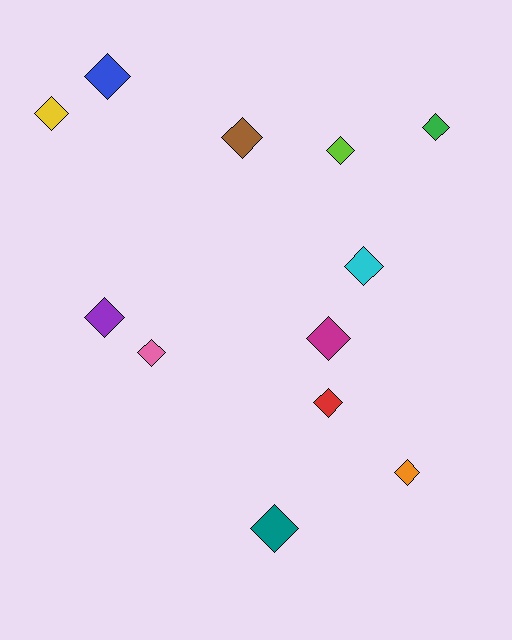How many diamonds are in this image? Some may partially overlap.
There are 12 diamonds.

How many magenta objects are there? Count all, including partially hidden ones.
There is 1 magenta object.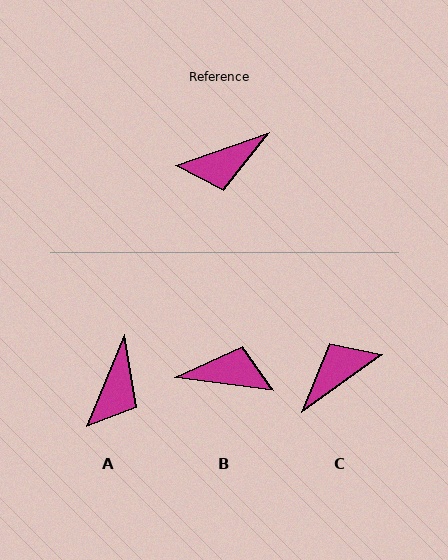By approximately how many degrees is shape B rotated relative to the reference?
Approximately 153 degrees counter-clockwise.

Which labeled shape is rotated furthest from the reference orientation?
C, about 164 degrees away.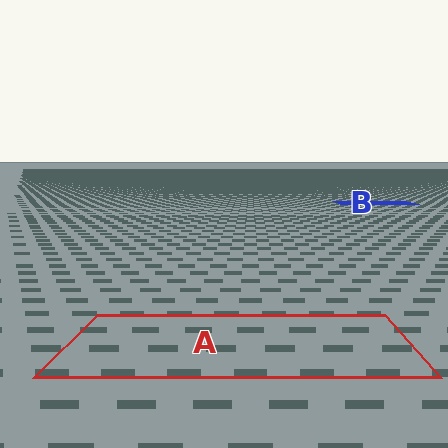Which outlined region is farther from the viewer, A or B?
Region B is farther from the viewer — the texture elements inside it appear smaller and more densely packed.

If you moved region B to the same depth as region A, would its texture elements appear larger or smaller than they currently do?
They would appear larger. At a closer depth, the same texture elements are projected at a bigger on-screen size.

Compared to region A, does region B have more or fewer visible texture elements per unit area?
Region B has more texture elements per unit area — they are packed more densely because it is farther away.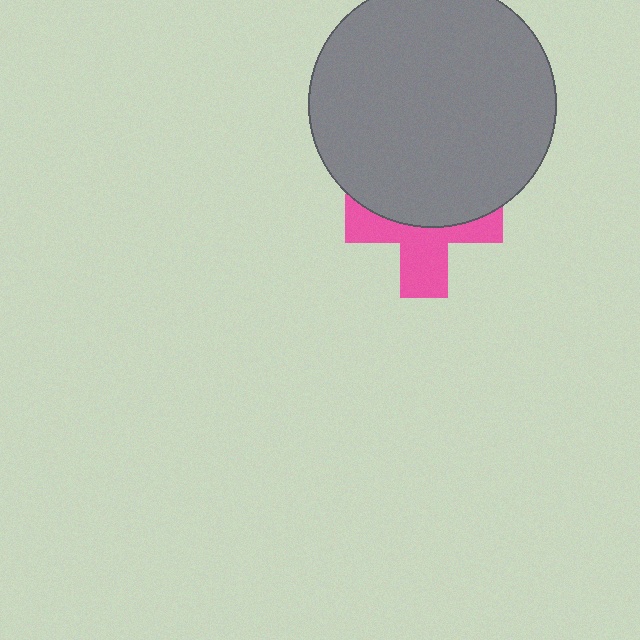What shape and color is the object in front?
The object in front is a gray circle.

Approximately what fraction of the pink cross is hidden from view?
Roughly 50% of the pink cross is hidden behind the gray circle.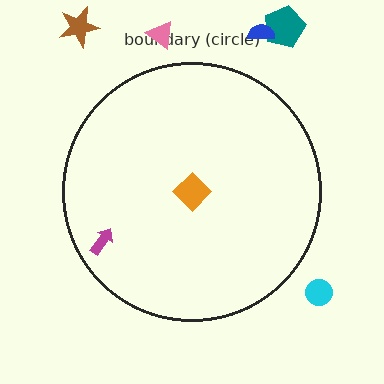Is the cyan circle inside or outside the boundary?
Outside.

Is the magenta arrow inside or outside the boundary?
Inside.